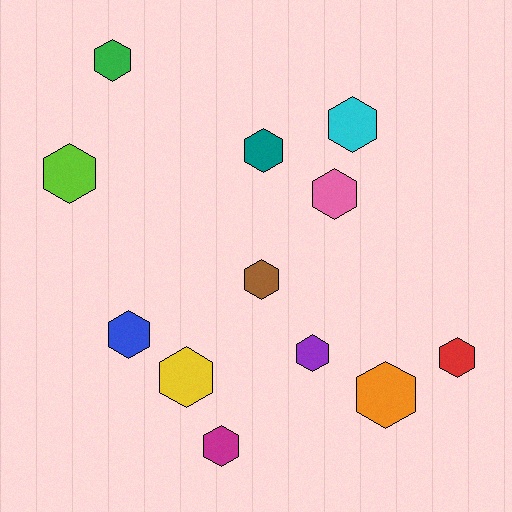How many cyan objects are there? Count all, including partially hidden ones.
There is 1 cyan object.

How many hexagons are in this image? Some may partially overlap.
There are 12 hexagons.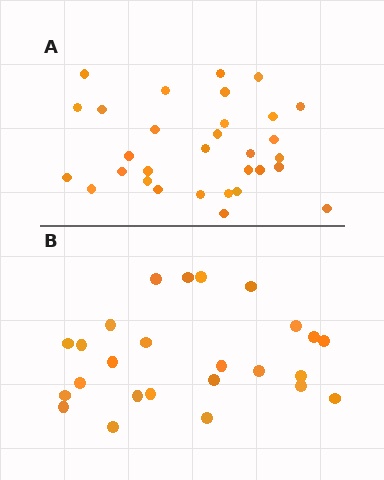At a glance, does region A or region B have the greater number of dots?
Region A (the top region) has more dots.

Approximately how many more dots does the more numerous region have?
Region A has about 6 more dots than region B.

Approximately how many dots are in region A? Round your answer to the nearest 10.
About 30 dots. (The exact count is 31, which rounds to 30.)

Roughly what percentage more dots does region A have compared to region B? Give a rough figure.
About 25% more.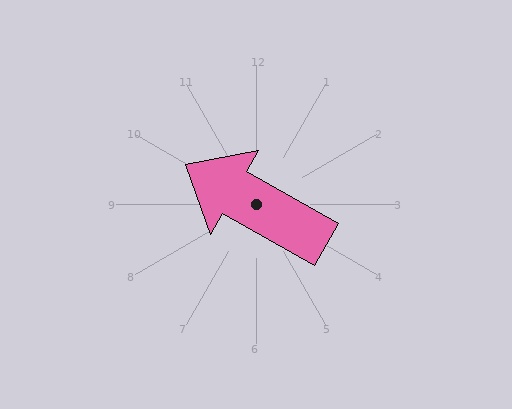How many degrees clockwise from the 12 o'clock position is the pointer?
Approximately 300 degrees.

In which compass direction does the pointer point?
Northwest.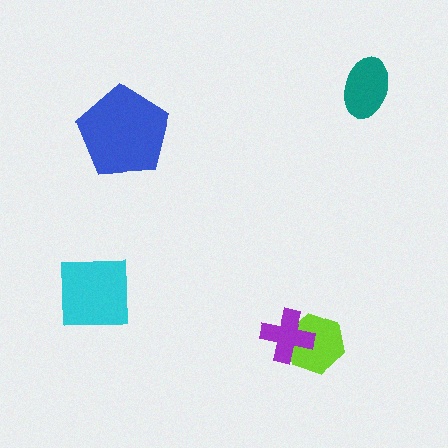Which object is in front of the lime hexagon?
The purple cross is in front of the lime hexagon.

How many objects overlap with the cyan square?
0 objects overlap with the cyan square.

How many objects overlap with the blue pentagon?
0 objects overlap with the blue pentagon.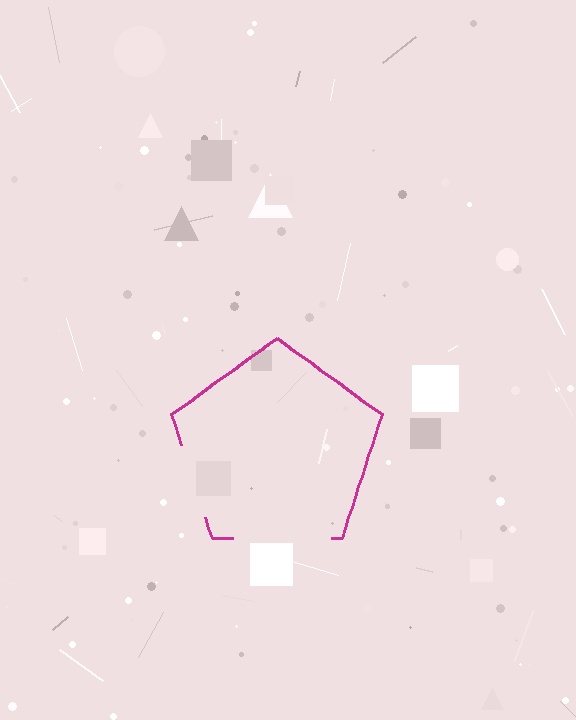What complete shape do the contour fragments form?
The contour fragments form a pentagon.